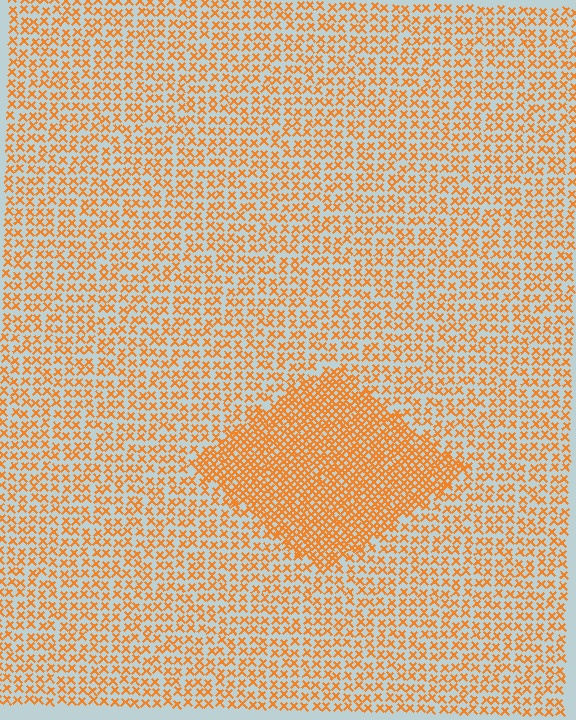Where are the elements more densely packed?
The elements are more densely packed inside the diamond boundary.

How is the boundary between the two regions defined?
The boundary is defined by a change in element density (approximately 2.1x ratio). All elements are the same color, size, and shape.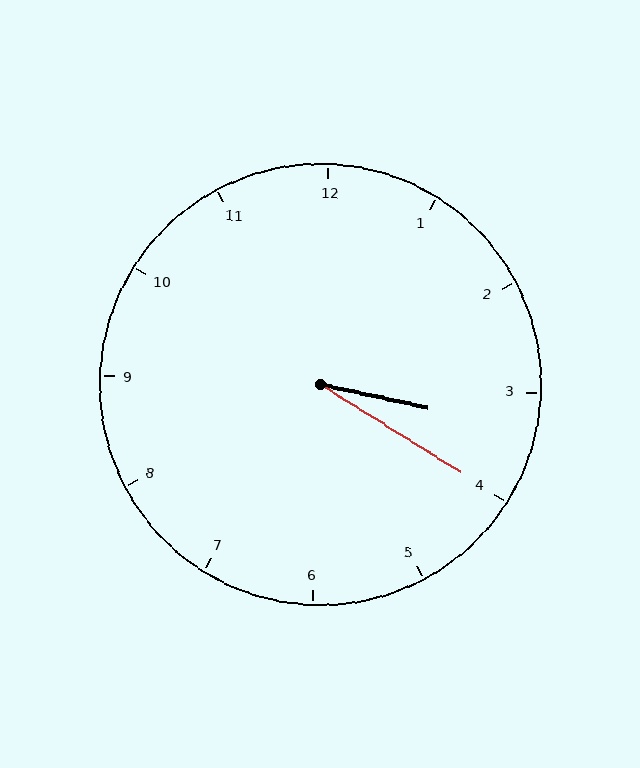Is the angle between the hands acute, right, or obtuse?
It is acute.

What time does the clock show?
3:20.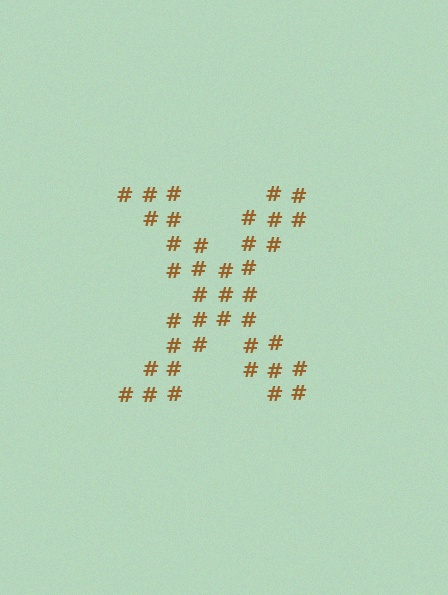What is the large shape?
The large shape is the letter X.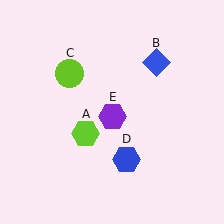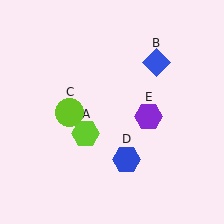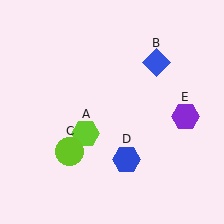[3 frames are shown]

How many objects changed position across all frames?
2 objects changed position: lime circle (object C), purple hexagon (object E).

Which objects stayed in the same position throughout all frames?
Lime hexagon (object A) and blue diamond (object B) and blue hexagon (object D) remained stationary.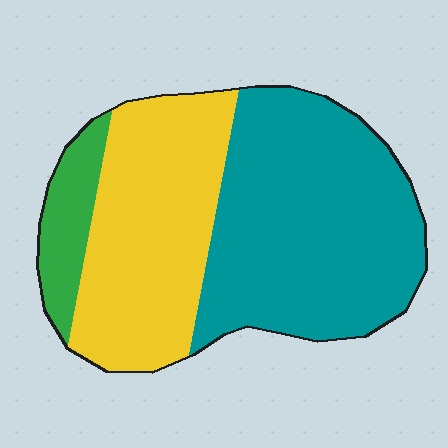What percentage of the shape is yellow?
Yellow covers roughly 40% of the shape.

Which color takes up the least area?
Green, at roughly 10%.